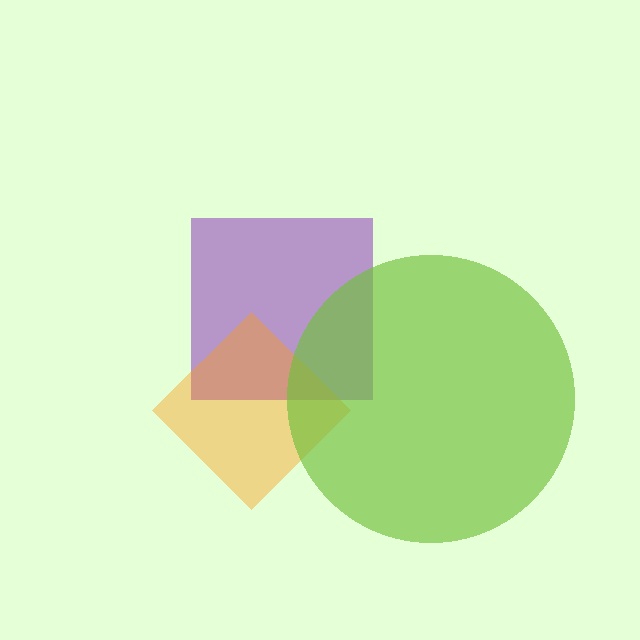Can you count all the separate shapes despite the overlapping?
Yes, there are 3 separate shapes.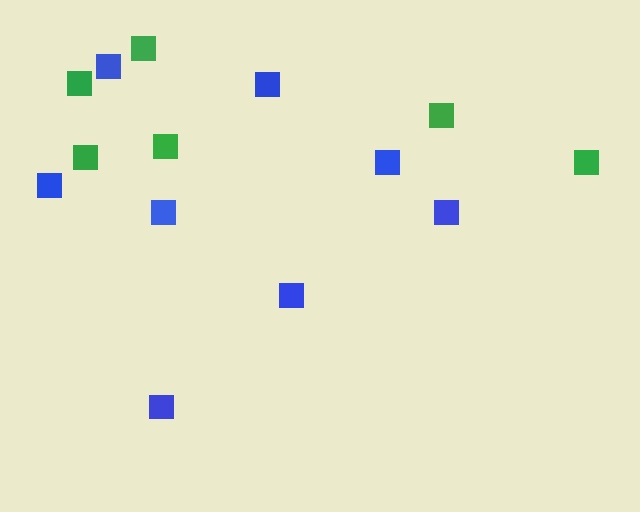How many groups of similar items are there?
There are 2 groups: one group of green squares (6) and one group of blue squares (8).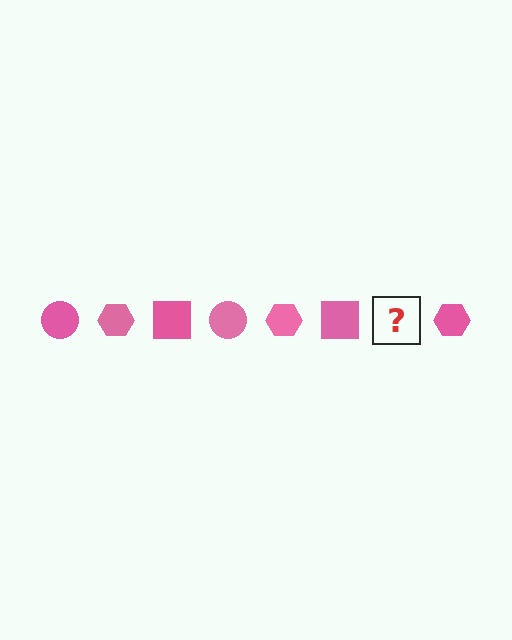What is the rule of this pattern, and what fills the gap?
The rule is that the pattern cycles through circle, hexagon, square shapes in pink. The gap should be filled with a pink circle.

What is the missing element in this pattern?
The missing element is a pink circle.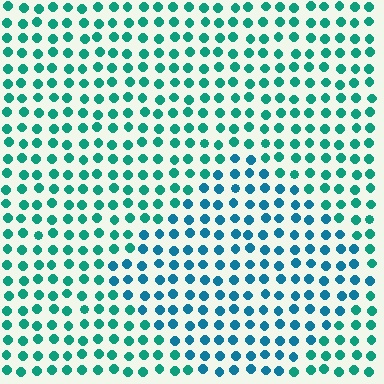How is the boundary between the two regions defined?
The boundary is defined purely by a slight shift in hue (about 29 degrees). Spacing, size, and orientation are identical on both sides.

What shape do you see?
I see a diamond.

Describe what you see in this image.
The image is filled with small teal elements in a uniform arrangement. A diamond-shaped region is visible where the elements are tinted to a slightly different hue, forming a subtle color boundary.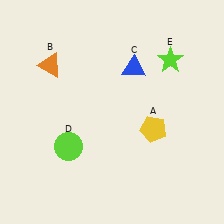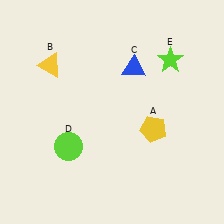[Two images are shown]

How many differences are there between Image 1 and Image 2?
There is 1 difference between the two images.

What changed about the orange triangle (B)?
In Image 1, B is orange. In Image 2, it changed to yellow.